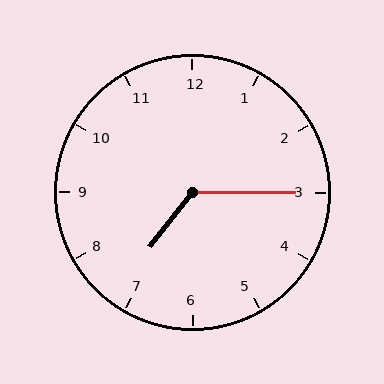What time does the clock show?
7:15.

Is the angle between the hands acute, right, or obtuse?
It is obtuse.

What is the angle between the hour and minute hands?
Approximately 128 degrees.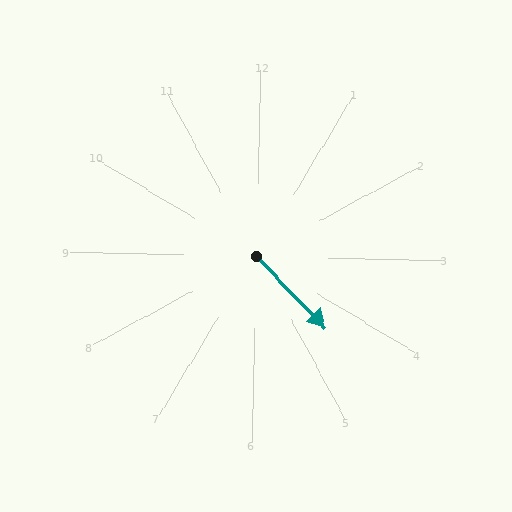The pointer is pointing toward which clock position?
Roughly 4 o'clock.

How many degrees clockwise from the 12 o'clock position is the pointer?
Approximately 135 degrees.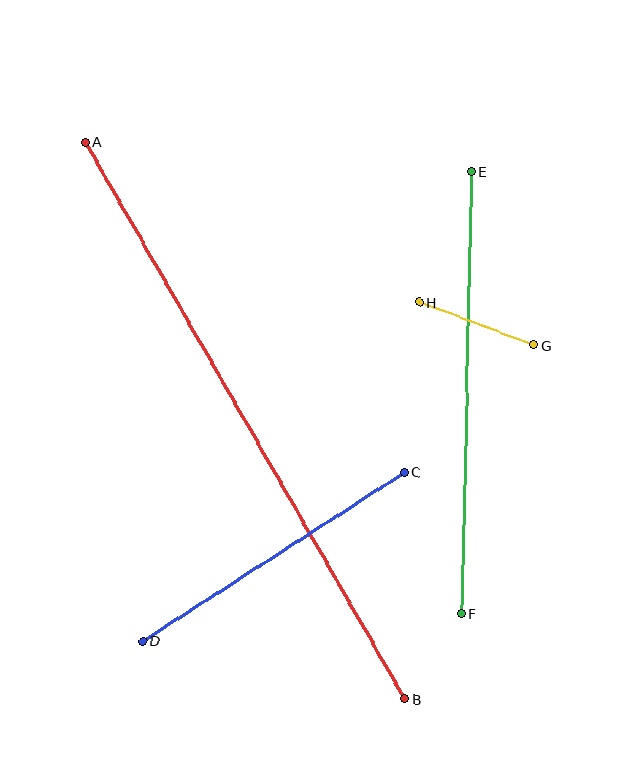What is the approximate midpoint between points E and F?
The midpoint is at approximately (466, 393) pixels.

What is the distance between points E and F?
The distance is approximately 442 pixels.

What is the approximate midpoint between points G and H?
The midpoint is at approximately (477, 324) pixels.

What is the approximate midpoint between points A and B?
The midpoint is at approximately (245, 421) pixels.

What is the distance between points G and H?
The distance is approximately 122 pixels.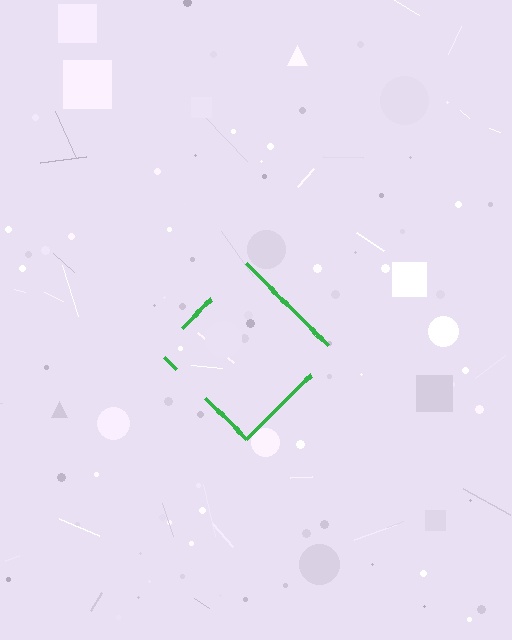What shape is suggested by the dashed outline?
The dashed outline suggests a diamond.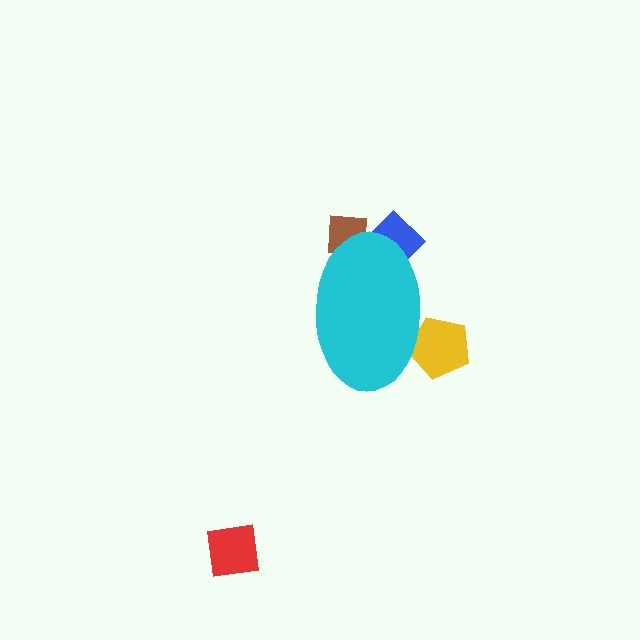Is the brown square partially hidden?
Yes, the brown square is partially hidden behind the cyan ellipse.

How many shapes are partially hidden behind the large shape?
3 shapes are partially hidden.